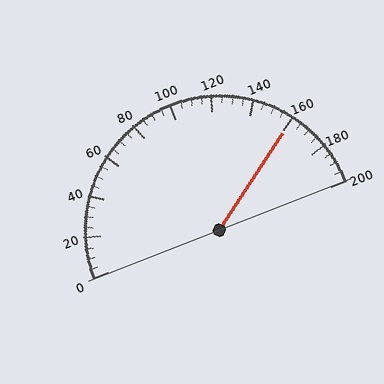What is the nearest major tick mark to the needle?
The nearest major tick mark is 160.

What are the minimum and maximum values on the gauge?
The gauge ranges from 0 to 200.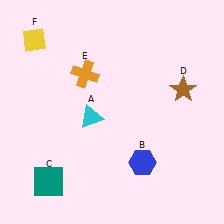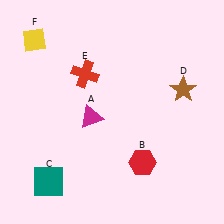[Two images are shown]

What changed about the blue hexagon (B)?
In Image 1, B is blue. In Image 2, it changed to red.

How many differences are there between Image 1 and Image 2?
There are 3 differences between the two images.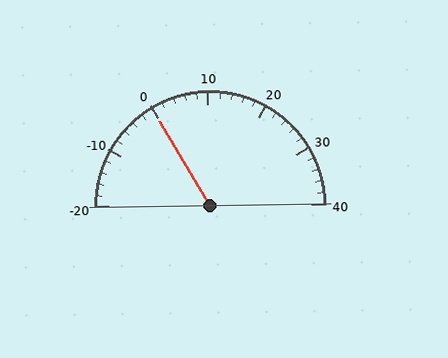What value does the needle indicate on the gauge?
The needle indicates approximately 0.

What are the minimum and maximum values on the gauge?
The gauge ranges from -20 to 40.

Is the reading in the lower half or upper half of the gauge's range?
The reading is in the lower half of the range (-20 to 40).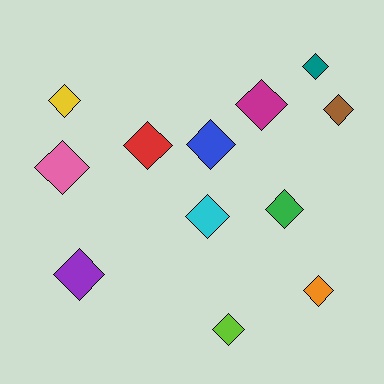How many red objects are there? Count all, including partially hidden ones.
There is 1 red object.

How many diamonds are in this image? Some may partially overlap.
There are 12 diamonds.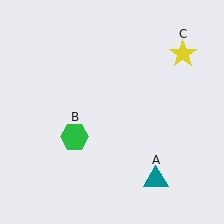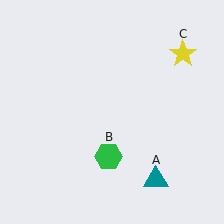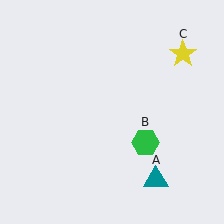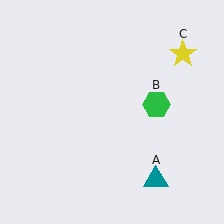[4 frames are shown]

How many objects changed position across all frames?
1 object changed position: green hexagon (object B).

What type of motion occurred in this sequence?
The green hexagon (object B) rotated counterclockwise around the center of the scene.